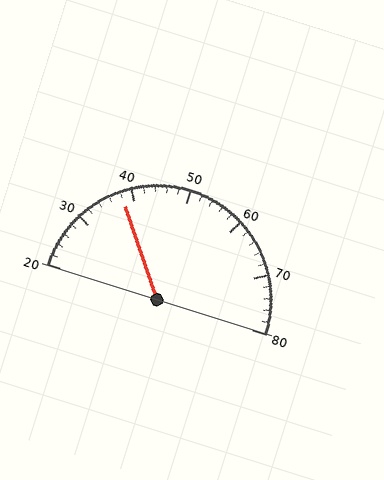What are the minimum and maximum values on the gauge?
The gauge ranges from 20 to 80.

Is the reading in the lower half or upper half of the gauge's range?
The reading is in the lower half of the range (20 to 80).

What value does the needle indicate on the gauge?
The needle indicates approximately 38.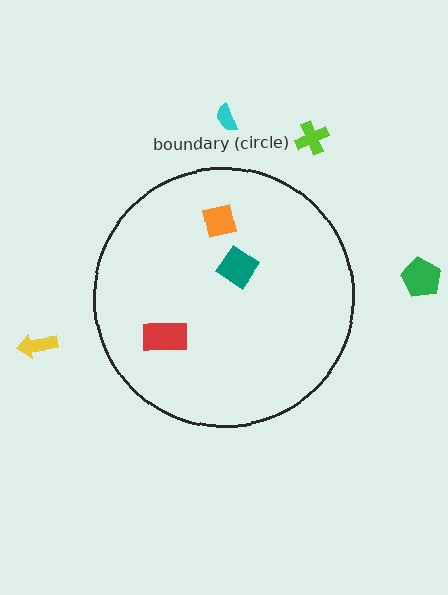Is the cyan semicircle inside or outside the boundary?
Outside.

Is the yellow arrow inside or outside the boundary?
Outside.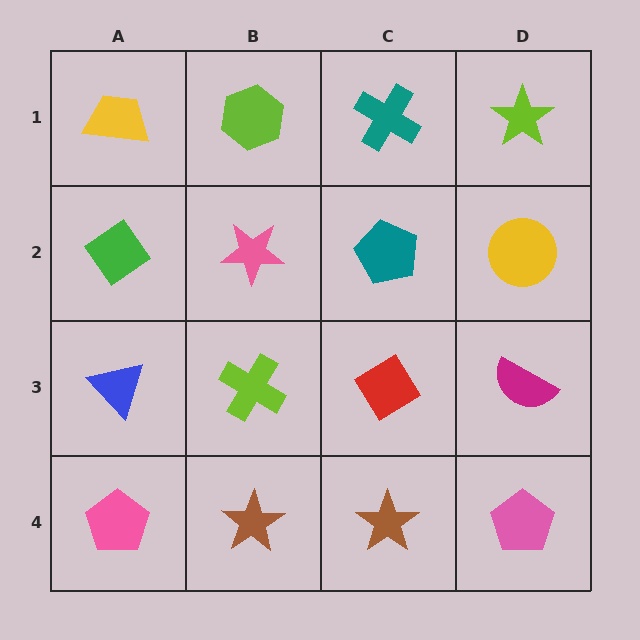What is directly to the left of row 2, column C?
A pink star.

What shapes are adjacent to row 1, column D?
A yellow circle (row 2, column D), a teal cross (row 1, column C).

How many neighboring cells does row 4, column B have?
3.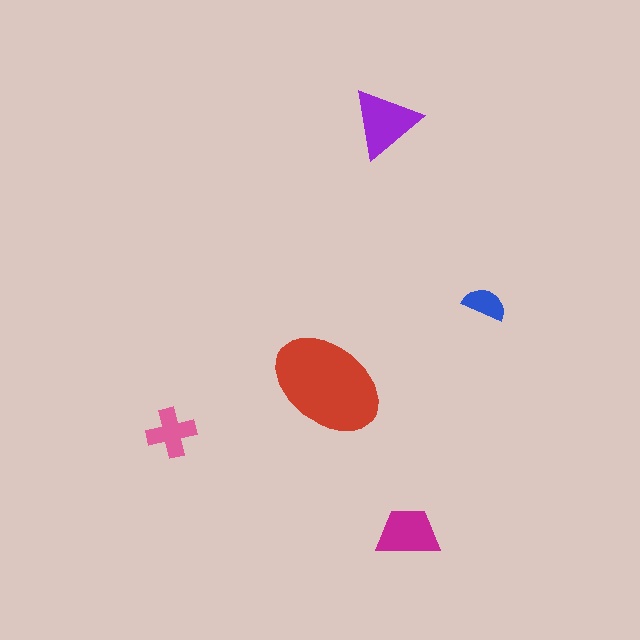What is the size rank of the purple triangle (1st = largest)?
2nd.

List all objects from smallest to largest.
The blue semicircle, the pink cross, the magenta trapezoid, the purple triangle, the red ellipse.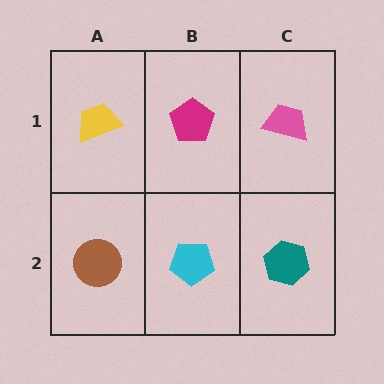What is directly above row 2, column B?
A magenta pentagon.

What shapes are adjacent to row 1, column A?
A brown circle (row 2, column A), a magenta pentagon (row 1, column B).